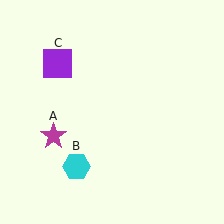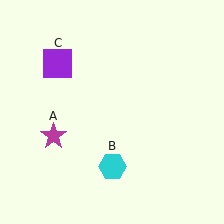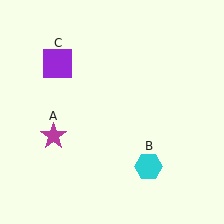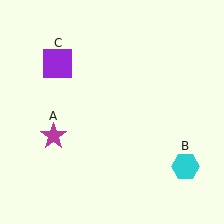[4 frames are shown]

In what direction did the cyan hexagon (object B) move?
The cyan hexagon (object B) moved right.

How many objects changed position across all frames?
1 object changed position: cyan hexagon (object B).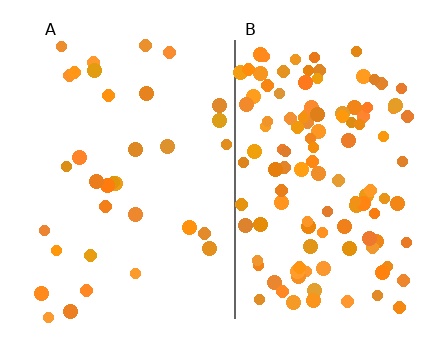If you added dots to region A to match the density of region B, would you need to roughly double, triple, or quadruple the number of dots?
Approximately triple.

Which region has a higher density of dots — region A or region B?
B (the right).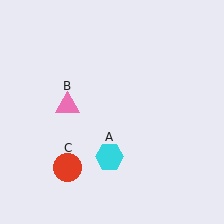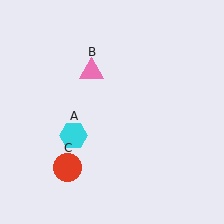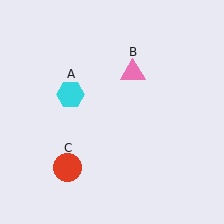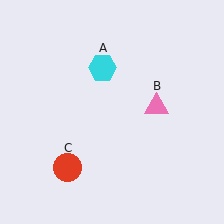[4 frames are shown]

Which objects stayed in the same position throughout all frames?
Red circle (object C) remained stationary.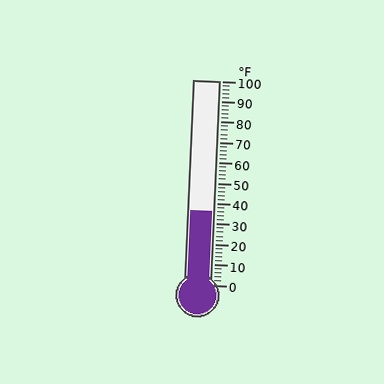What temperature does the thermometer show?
The thermometer shows approximately 36°F.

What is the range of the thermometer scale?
The thermometer scale ranges from 0°F to 100°F.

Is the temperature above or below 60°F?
The temperature is below 60°F.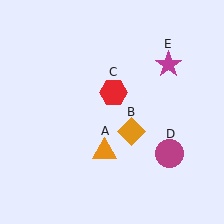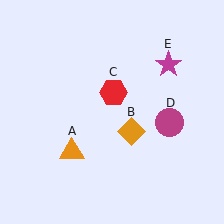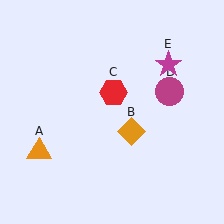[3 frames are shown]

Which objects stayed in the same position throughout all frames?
Orange diamond (object B) and red hexagon (object C) and magenta star (object E) remained stationary.